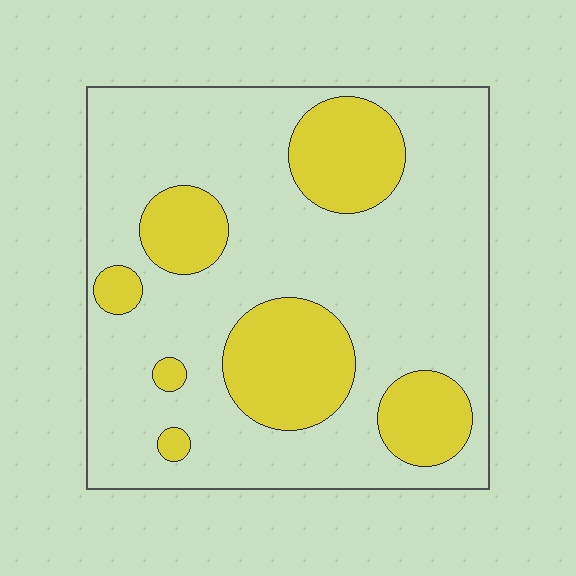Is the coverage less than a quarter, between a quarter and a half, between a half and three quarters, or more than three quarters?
Between a quarter and a half.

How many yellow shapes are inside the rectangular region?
7.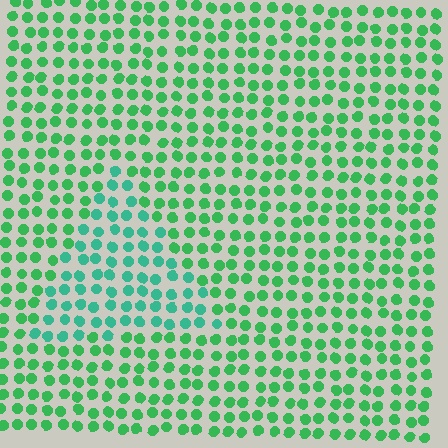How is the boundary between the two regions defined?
The boundary is defined purely by a slight shift in hue (about 28 degrees). Spacing, size, and orientation are identical on both sides.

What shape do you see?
I see a triangle.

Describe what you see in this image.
The image is filled with small green elements in a uniform arrangement. A triangle-shaped region is visible where the elements are tinted to a slightly different hue, forming a subtle color boundary.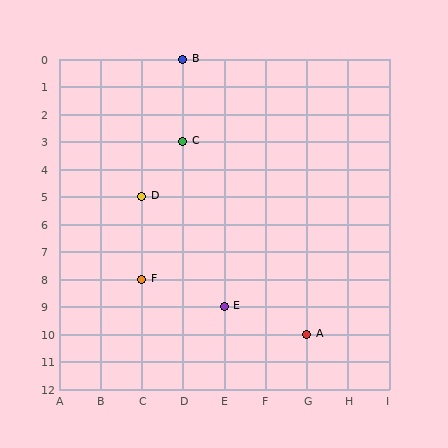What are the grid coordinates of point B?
Point B is at grid coordinates (D, 0).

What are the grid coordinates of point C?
Point C is at grid coordinates (D, 3).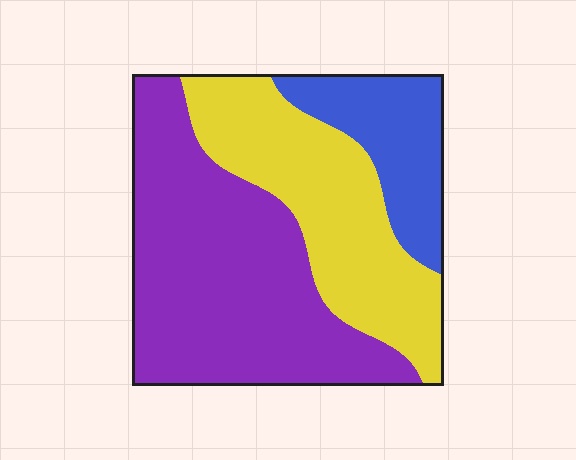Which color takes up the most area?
Purple, at roughly 50%.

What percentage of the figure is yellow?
Yellow covers 33% of the figure.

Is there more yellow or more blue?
Yellow.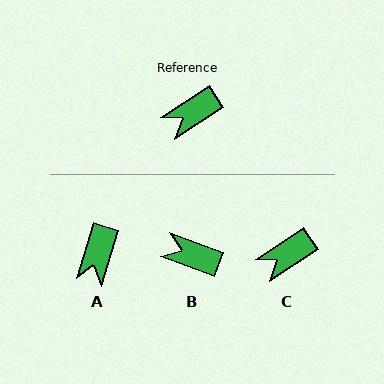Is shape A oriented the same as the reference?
No, it is off by about 40 degrees.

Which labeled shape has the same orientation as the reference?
C.